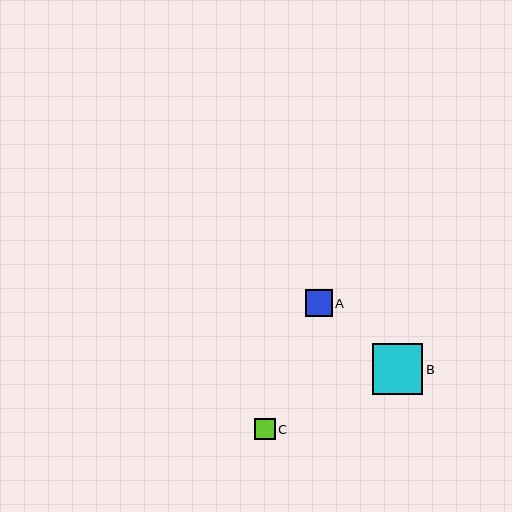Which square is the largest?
Square B is the largest with a size of approximately 51 pixels.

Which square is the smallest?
Square C is the smallest with a size of approximately 21 pixels.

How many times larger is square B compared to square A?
Square B is approximately 1.9 times the size of square A.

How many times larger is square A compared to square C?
Square A is approximately 1.2 times the size of square C.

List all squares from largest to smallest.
From largest to smallest: B, A, C.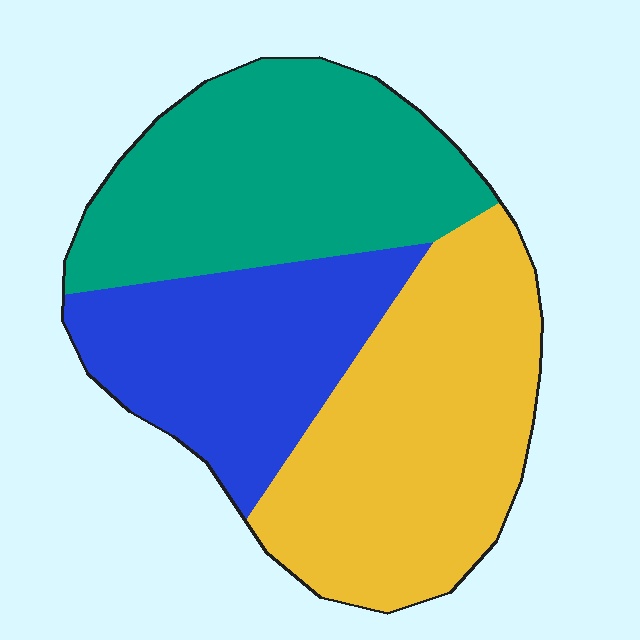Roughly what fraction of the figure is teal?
Teal takes up about one third (1/3) of the figure.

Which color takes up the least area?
Blue, at roughly 25%.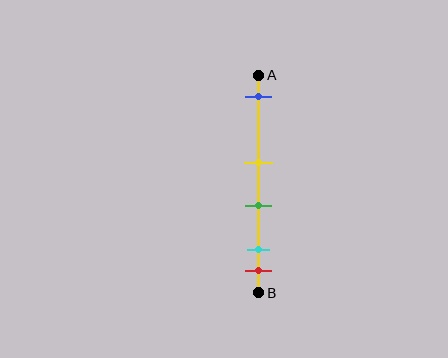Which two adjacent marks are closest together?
The cyan and red marks are the closest adjacent pair.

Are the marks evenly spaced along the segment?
No, the marks are not evenly spaced.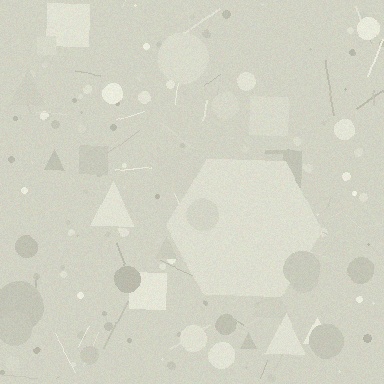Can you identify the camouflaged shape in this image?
The camouflaged shape is a hexagon.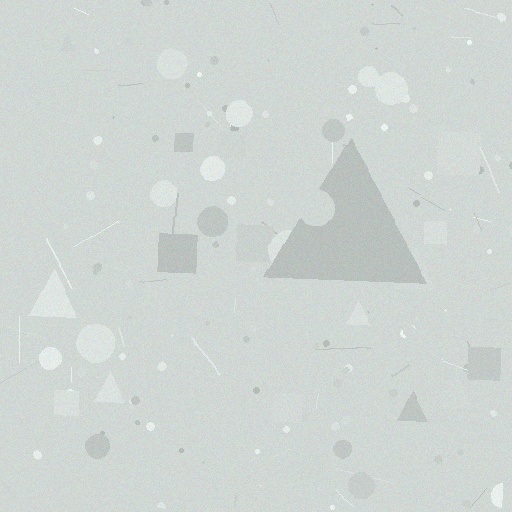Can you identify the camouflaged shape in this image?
The camouflaged shape is a triangle.